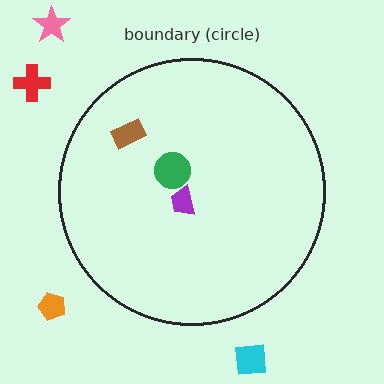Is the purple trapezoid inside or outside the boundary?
Inside.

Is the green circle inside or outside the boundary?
Inside.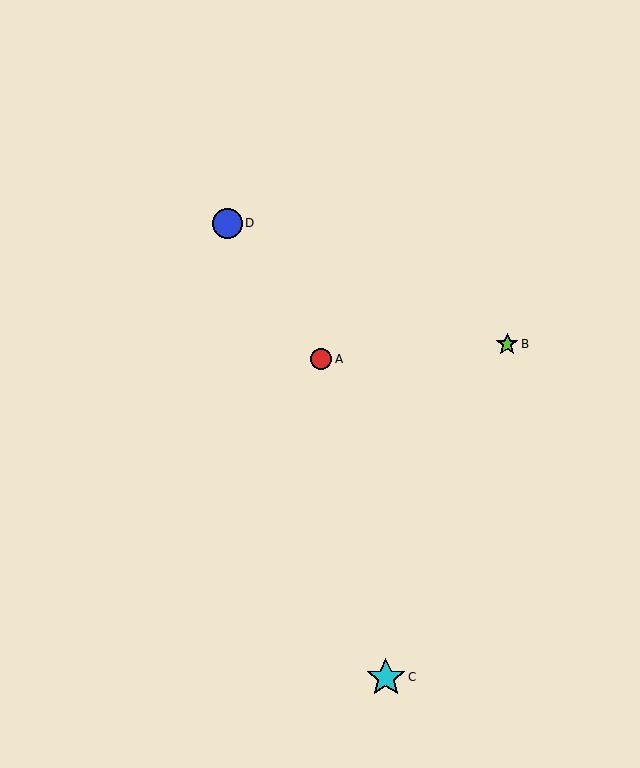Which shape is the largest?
The cyan star (labeled C) is the largest.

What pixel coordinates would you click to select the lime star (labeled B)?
Click at (507, 344) to select the lime star B.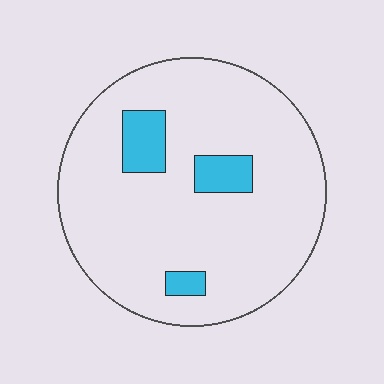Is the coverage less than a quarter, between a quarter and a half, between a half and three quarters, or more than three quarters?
Less than a quarter.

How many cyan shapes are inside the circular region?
3.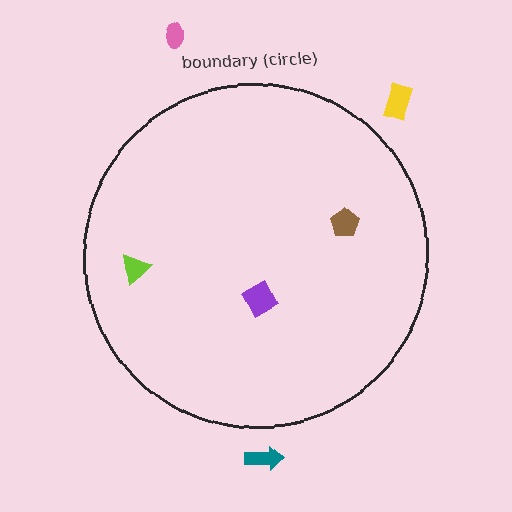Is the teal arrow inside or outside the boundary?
Outside.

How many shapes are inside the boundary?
3 inside, 3 outside.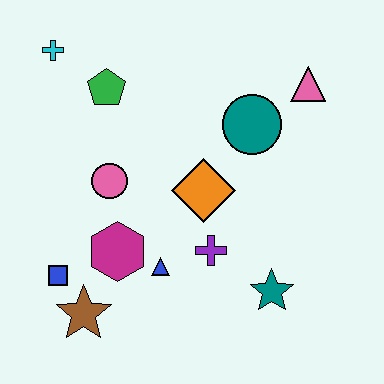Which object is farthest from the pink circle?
The pink triangle is farthest from the pink circle.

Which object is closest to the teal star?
The purple cross is closest to the teal star.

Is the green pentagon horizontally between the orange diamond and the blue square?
Yes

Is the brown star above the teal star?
No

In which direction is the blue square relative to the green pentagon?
The blue square is below the green pentagon.